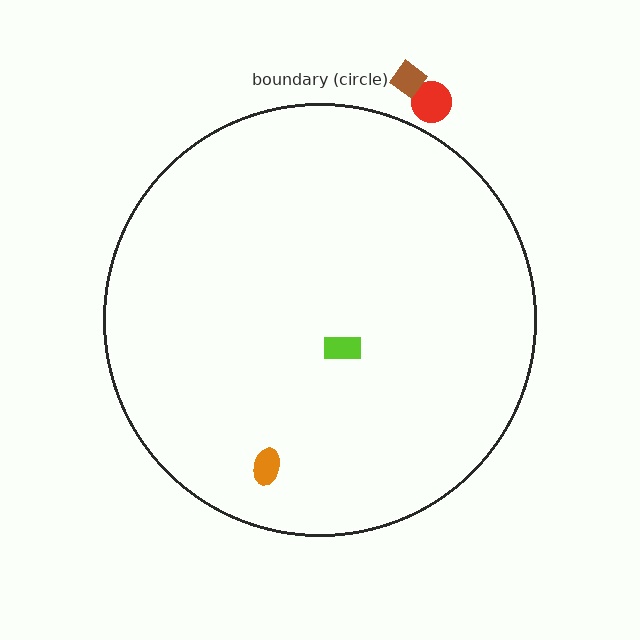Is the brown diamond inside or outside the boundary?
Outside.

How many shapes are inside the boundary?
2 inside, 2 outside.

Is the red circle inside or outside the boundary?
Outside.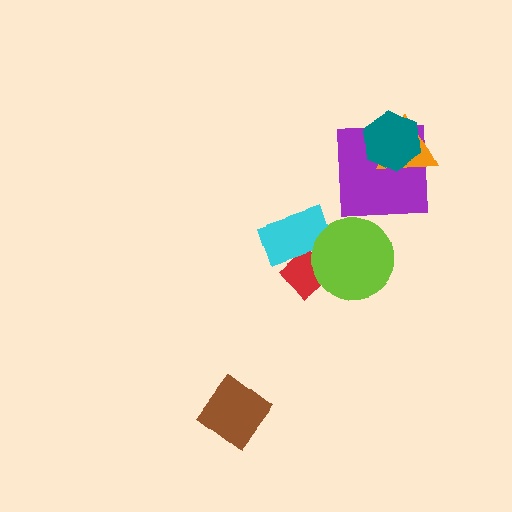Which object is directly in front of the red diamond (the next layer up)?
The cyan rectangle is directly in front of the red diamond.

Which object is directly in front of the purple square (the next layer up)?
The orange triangle is directly in front of the purple square.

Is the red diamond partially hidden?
Yes, it is partially covered by another shape.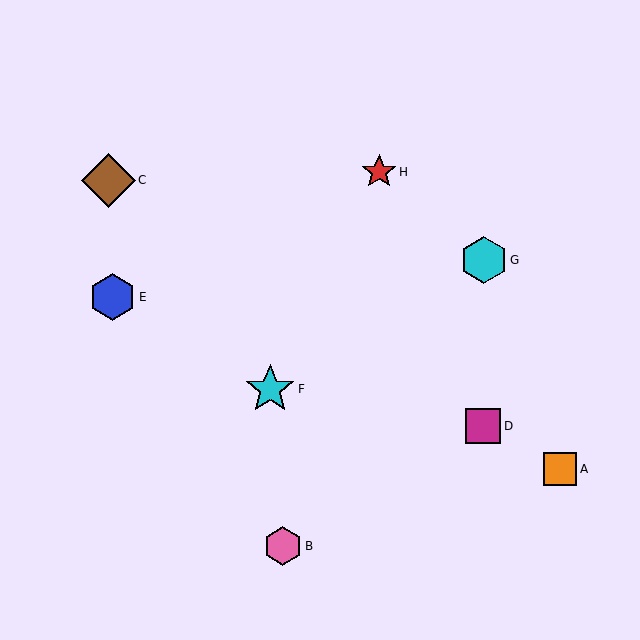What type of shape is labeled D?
Shape D is a magenta square.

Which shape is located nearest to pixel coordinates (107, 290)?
The blue hexagon (labeled E) at (113, 297) is nearest to that location.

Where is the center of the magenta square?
The center of the magenta square is at (483, 426).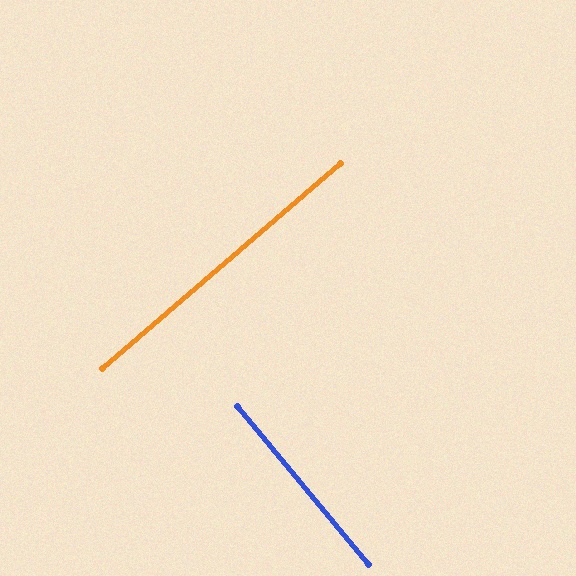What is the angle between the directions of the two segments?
Approximately 89 degrees.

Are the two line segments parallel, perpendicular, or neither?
Perpendicular — they meet at approximately 89°.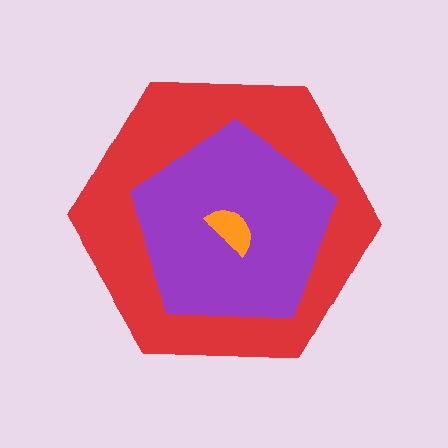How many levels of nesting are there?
3.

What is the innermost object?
The orange semicircle.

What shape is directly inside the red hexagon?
The purple pentagon.